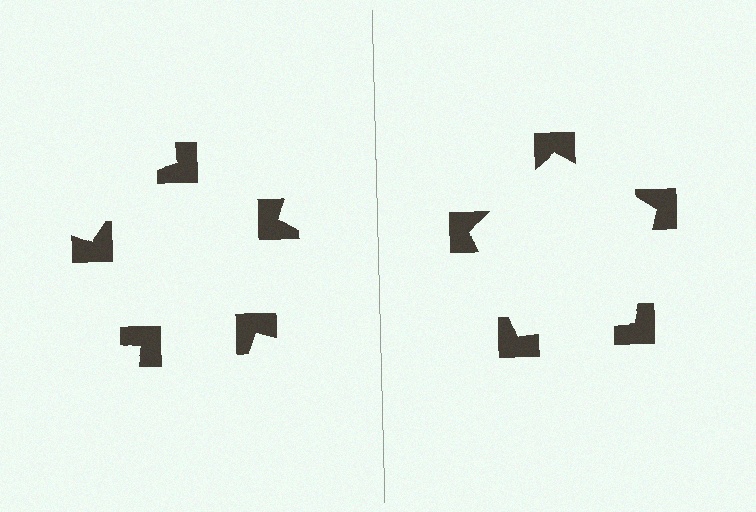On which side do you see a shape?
An illusory pentagon appears on the right side. On the left side the wedge cuts are rotated, so no coherent shape forms.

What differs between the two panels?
The notched squares are positioned identically on both sides; only the wedge orientations differ. On the right they align to a pentagon; on the left they are misaligned.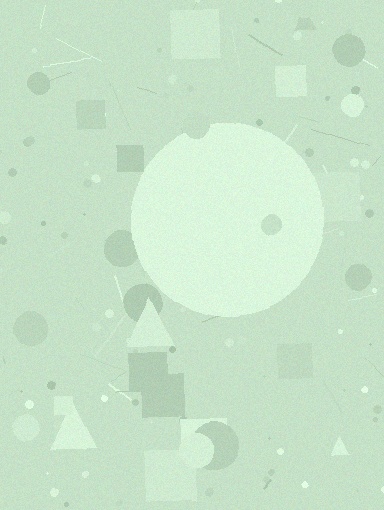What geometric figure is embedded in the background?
A circle is embedded in the background.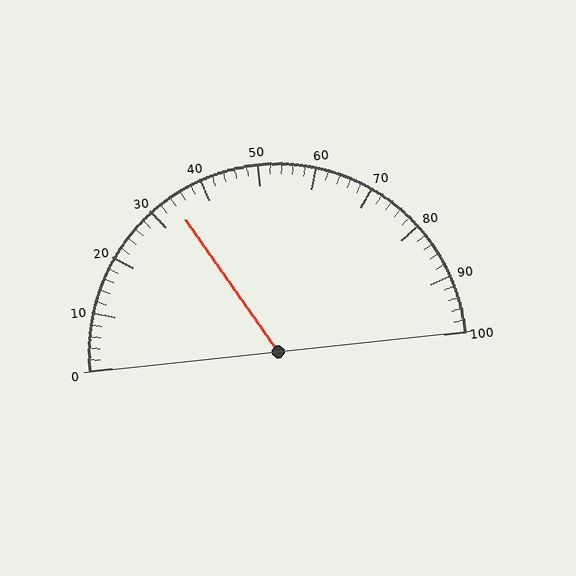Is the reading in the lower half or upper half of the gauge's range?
The reading is in the lower half of the range (0 to 100).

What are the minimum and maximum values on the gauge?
The gauge ranges from 0 to 100.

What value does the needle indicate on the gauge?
The needle indicates approximately 34.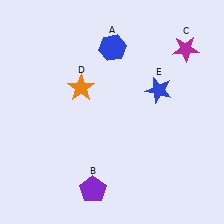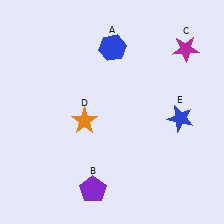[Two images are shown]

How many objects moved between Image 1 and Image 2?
2 objects moved between the two images.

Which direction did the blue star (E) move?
The blue star (E) moved down.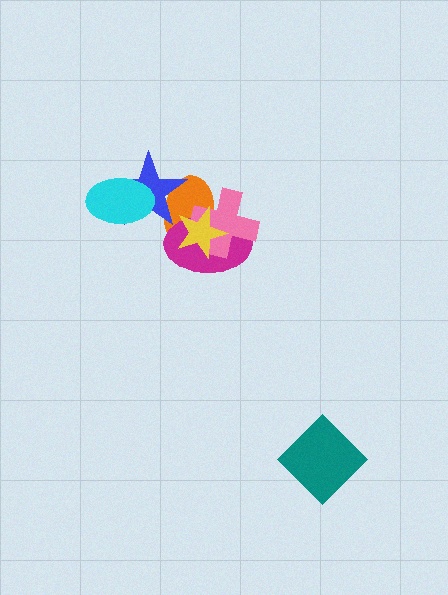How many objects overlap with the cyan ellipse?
1 object overlaps with the cyan ellipse.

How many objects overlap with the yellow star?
3 objects overlap with the yellow star.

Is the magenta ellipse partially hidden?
Yes, it is partially covered by another shape.